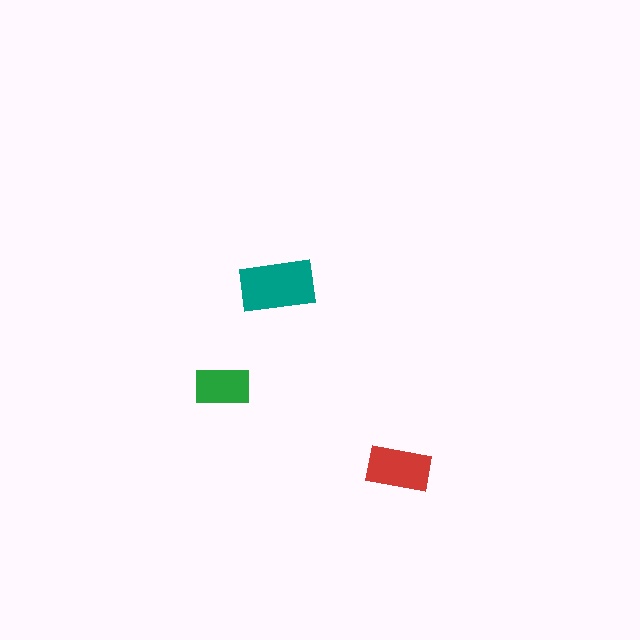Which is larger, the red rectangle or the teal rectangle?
The teal one.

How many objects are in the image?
There are 3 objects in the image.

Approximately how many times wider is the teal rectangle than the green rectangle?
About 1.5 times wider.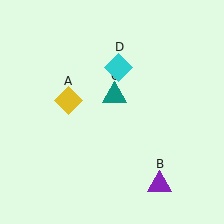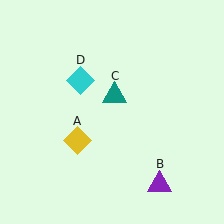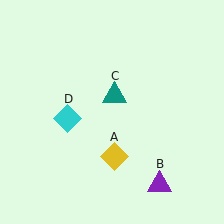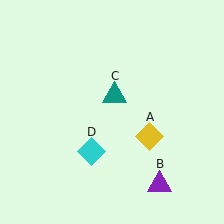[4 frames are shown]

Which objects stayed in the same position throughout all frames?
Purple triangle (object B) and teal triangle (object C) remained stationary.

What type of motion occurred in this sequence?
The yellow diamond (object A), cyan diamond (object D) rotated counterclockwise around the center of the scene.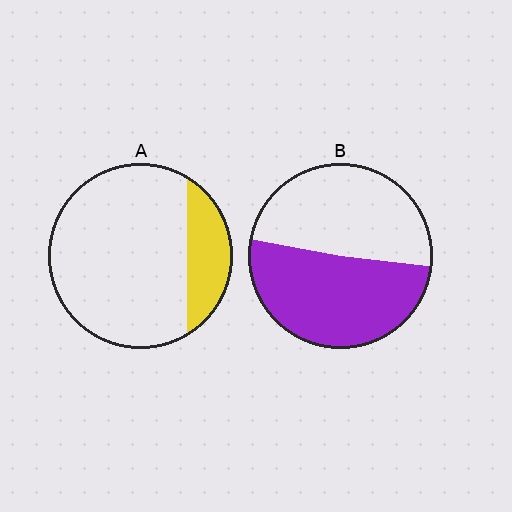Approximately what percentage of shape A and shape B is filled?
A is approximately 20% and B is approximately 50%.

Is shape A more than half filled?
No.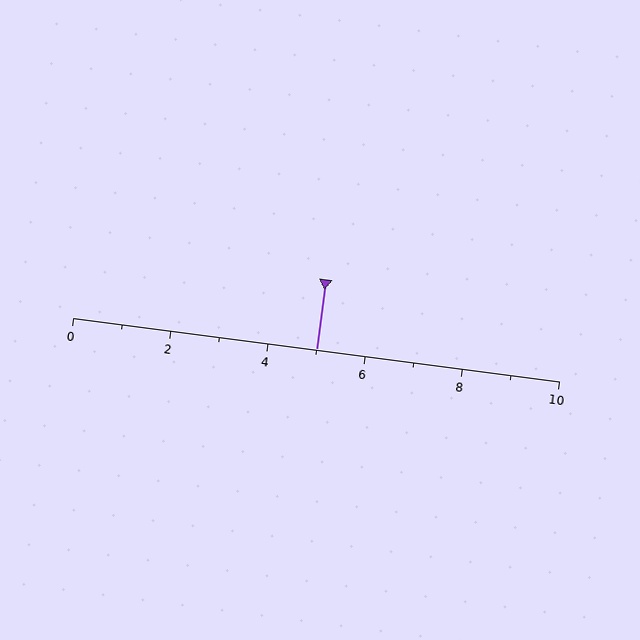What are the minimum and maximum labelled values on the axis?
The axis runs from 0 to 10.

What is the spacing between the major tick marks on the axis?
The major ticks are spaced 2 apart.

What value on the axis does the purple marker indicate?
The marker indicates approximately 5.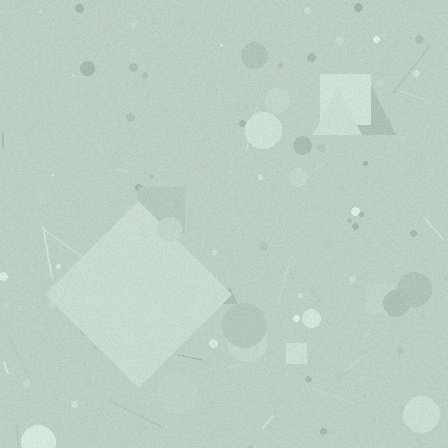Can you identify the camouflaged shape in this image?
The camouflaged shape is a diamond.